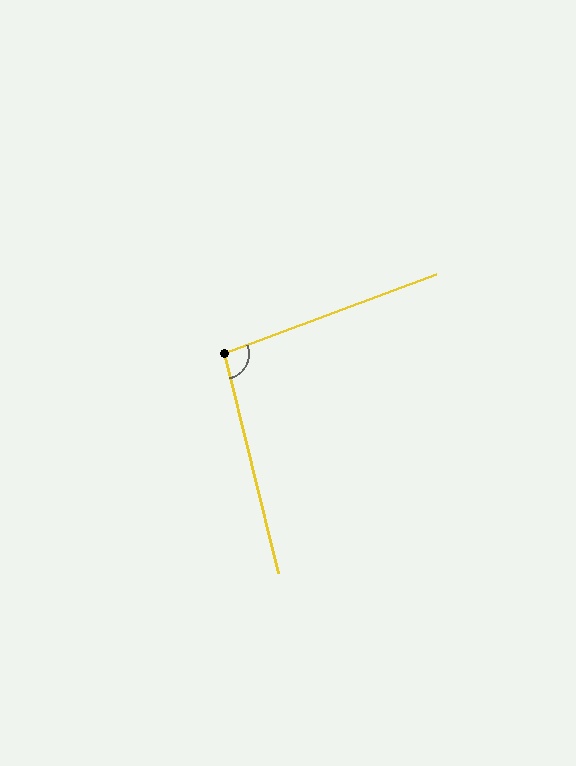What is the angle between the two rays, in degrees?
Approximately 97 degrees.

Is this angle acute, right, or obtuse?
It is obtuse.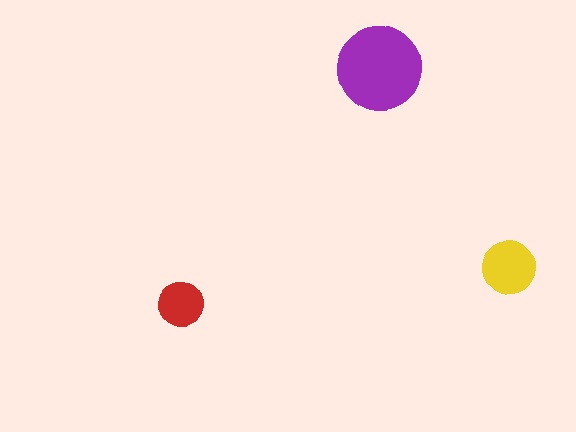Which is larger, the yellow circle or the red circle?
The yellow one.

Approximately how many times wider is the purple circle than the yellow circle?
About 1.5 times wider.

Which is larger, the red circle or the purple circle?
The purple one.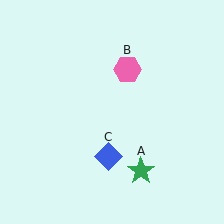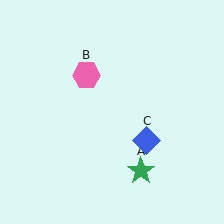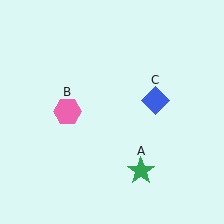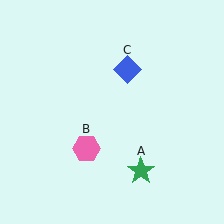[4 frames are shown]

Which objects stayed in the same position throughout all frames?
Green star (object A) remained stationary.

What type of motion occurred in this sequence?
The pink hexagon (object B), blue diamond (object C) rotated counterclockwise around the center of the scene.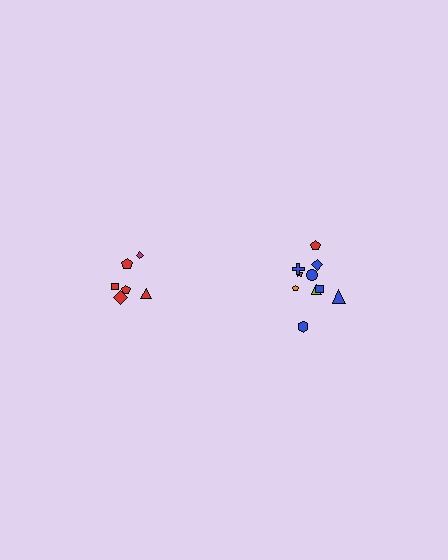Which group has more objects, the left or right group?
The right group.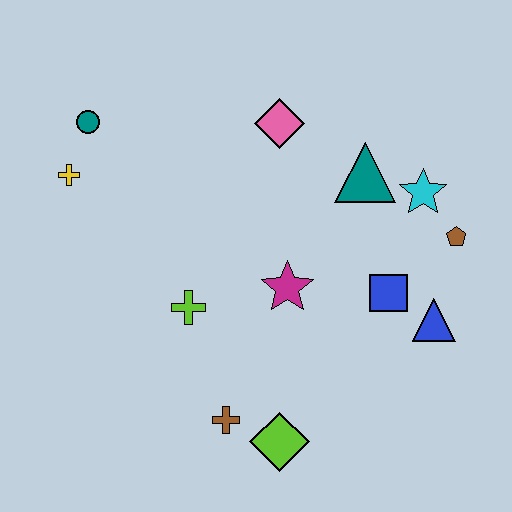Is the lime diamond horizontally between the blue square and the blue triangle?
No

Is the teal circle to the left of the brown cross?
Yes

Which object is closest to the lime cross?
The magenta star is closest to the lime cross.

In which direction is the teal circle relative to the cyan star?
The teal circle is to the left of the cyan star.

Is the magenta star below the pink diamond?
Yes